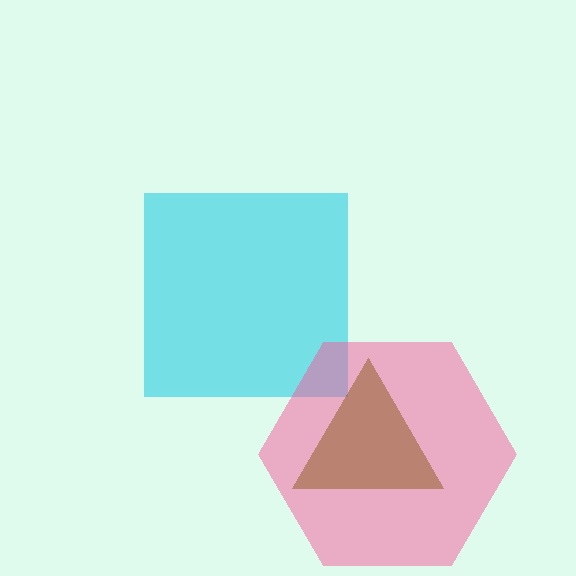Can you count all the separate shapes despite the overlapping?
Yes, there are 3 separate shapes.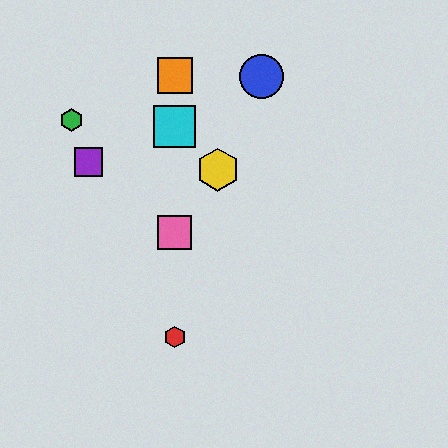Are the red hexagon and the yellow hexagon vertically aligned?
No, the red hexagon is at x≈175 and the yellow hexagon is at x≈218.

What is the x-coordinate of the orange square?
The orange square is at x≈174.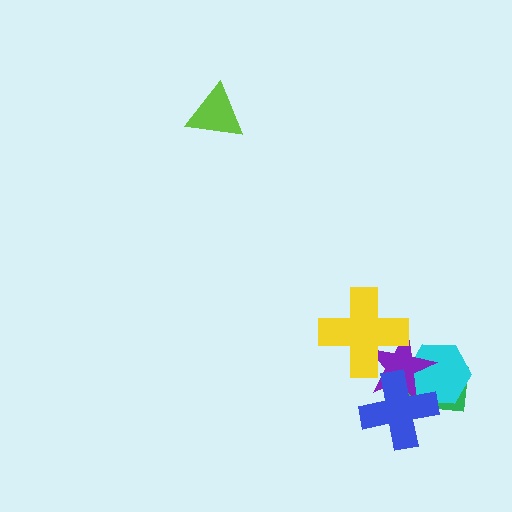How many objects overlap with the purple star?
4 objects overlap with the purple star.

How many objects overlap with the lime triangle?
0 objects overlap with the lime triangle.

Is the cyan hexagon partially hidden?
Yes, it is partially covered by another shape.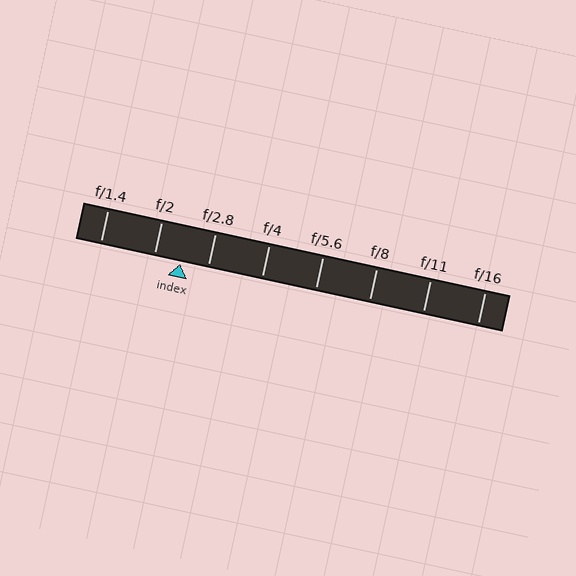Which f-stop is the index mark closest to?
The index mark is closest to f/2.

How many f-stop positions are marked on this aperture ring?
There are 8 f-stop positions marked.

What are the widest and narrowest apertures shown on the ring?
The widest aperture shown is f/1.4 and the narrowest is f/16.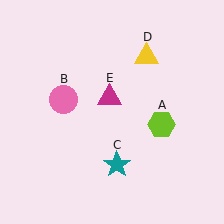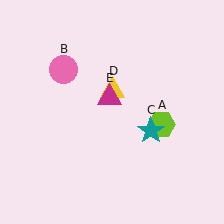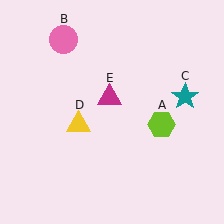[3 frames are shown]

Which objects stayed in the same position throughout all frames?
Lime hexagon (object A) and magenta triangle (object E) remained stationary.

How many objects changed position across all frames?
3 objects changed position: pink circle (object B), teal star (object C), yellow triangle (object D).